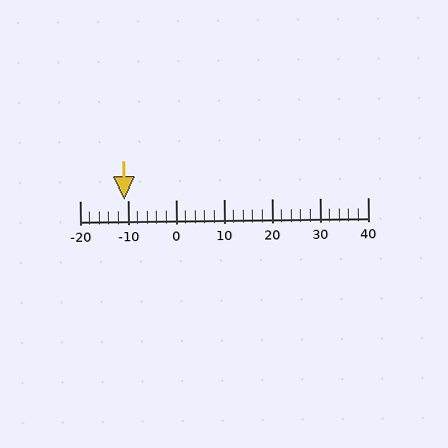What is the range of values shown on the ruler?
The ruler shows values from -20 to 40.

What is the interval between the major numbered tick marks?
The major tick marks are spaced 10 units apart.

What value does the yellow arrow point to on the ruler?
The yellow arrow points to approximately -11.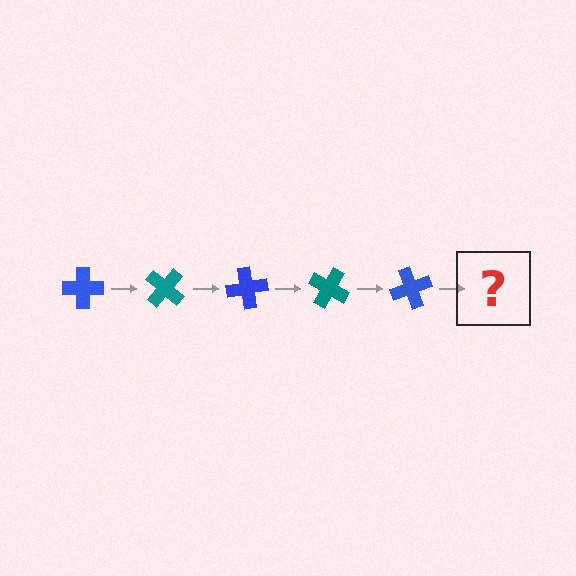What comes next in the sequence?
The next element should be a teal cross, rotated 200 degrees from the start.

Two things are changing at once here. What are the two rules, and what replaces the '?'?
The two rules are that it rotates 40 degrees each step and the color cycles through blue and teal. The '?' should be a teal cross, rotated 200 degrees from the start.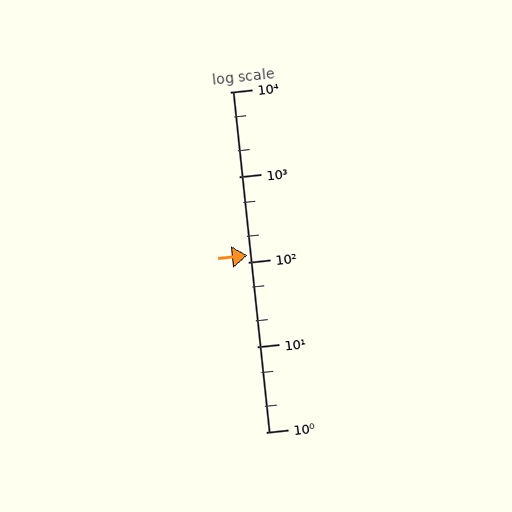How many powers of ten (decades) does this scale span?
The scale spans 4 decades, from 1 to 10000.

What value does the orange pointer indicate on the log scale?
The pointer indicates approximately 120.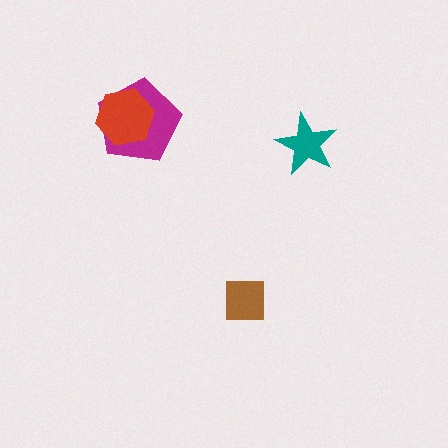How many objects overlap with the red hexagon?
1 object overlaps with the red hexagon.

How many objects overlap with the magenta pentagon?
1 object overlaps with the magenta pentagon.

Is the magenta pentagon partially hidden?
Yes, it is partially covered by another shape.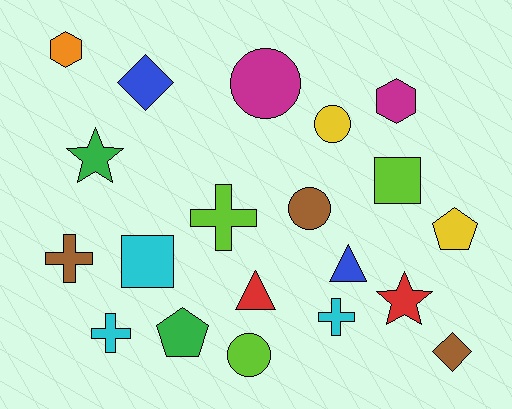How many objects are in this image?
There are 20 objects.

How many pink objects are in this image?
There are no pink objects.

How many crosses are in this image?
There are 4 crosses.